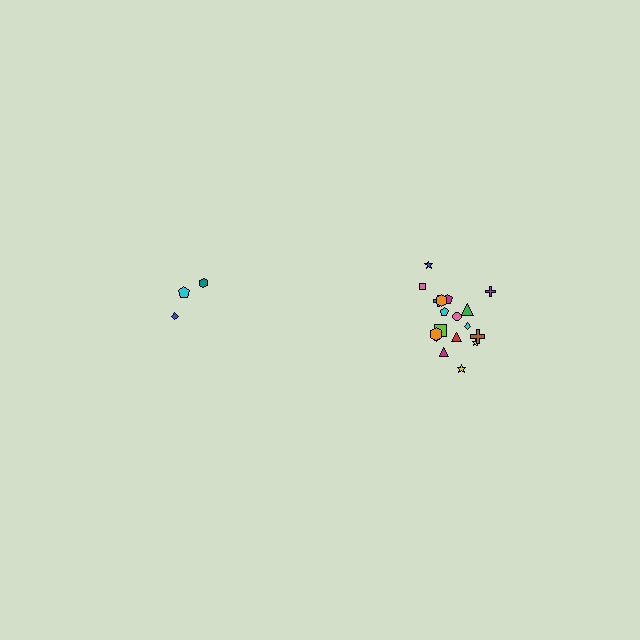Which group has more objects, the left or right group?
The right group.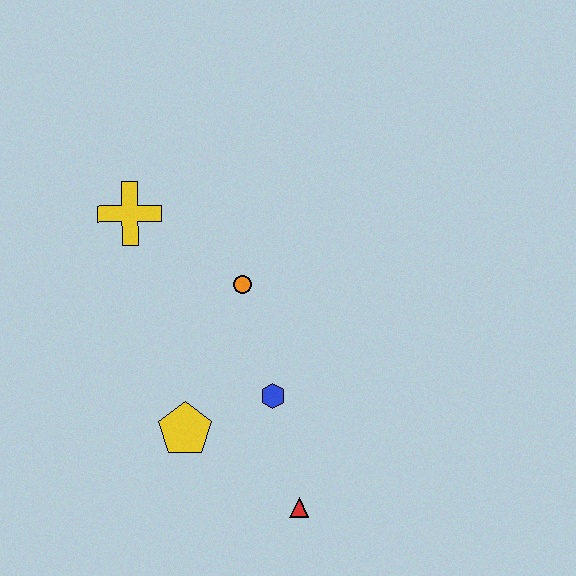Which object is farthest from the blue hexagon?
The yellow cross is farthest from the blue hexagon.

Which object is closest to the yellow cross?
The orange circle is closest to the yellow cross.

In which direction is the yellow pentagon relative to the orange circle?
The yellow pentagon is below the orange circle.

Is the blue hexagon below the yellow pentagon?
No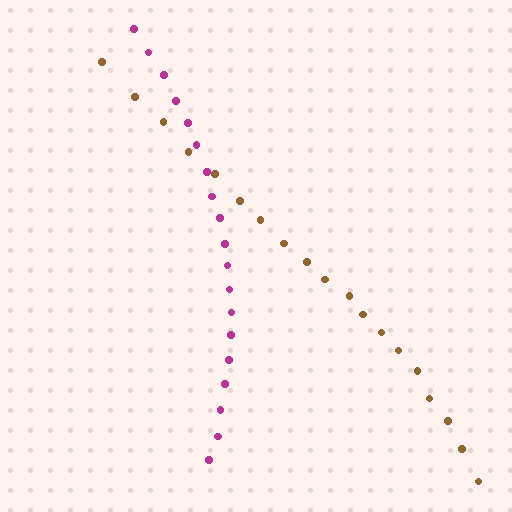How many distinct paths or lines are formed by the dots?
There are 2 distinct paths.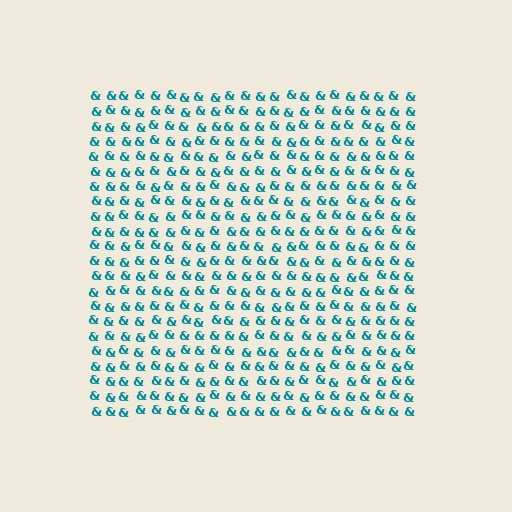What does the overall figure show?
The overall figure shows a square.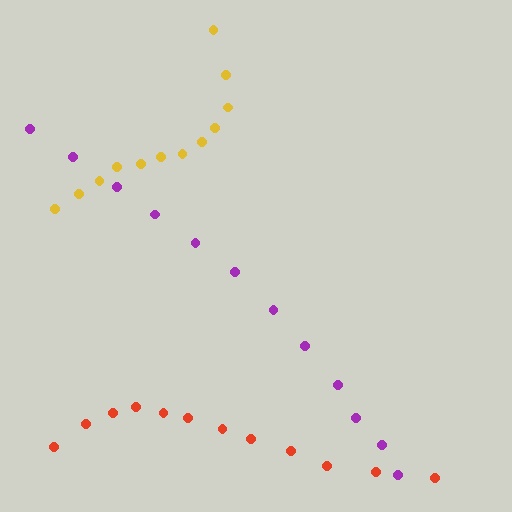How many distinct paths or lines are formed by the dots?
There are 3 distinct paths.